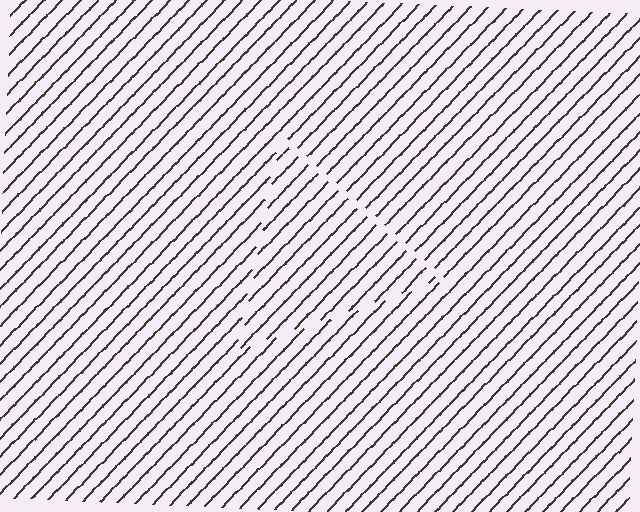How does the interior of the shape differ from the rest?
The interior of the shape contains the same grating, shifted by half a period — the contour is defined by the phase discontinuity where line-ends from the inner and outer gratings abut.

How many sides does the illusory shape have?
3 sides — the line-ends trace a triangle.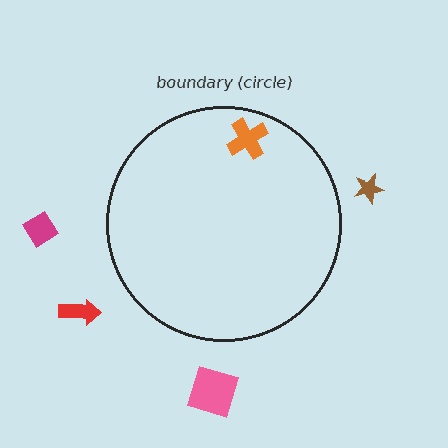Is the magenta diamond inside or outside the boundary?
Outside.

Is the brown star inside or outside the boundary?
Outside.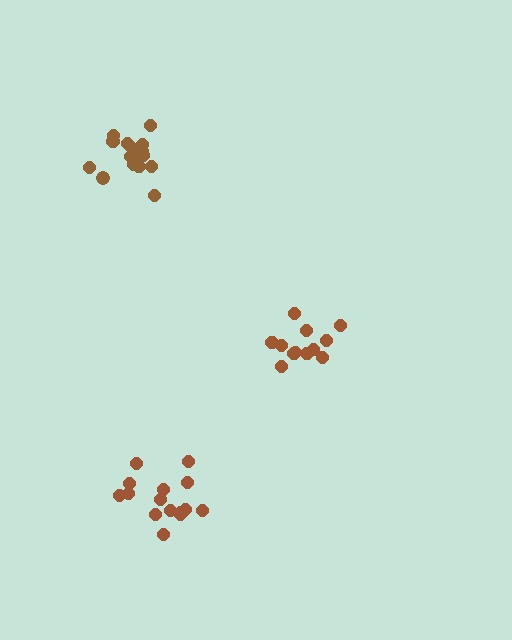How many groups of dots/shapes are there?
There are 3 groups.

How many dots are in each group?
Group 1: 12 dots, Group 2: 15 dots, Group 3: 16 dots (43 total).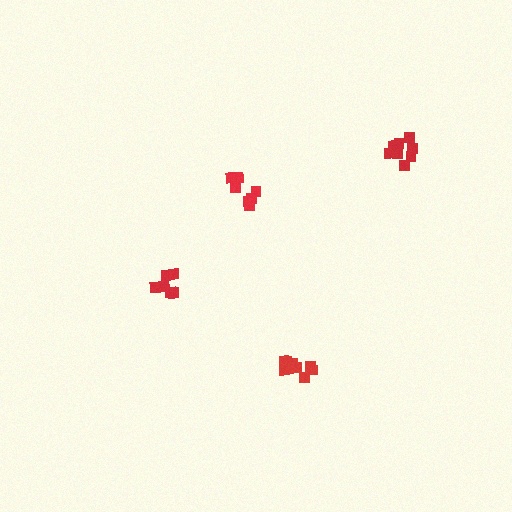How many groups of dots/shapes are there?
There are 4 groups.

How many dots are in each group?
Group 1: 6 dots, Group 2: 8 dots, Group 3: 7 dots, Group 4: 9 dots (30 total).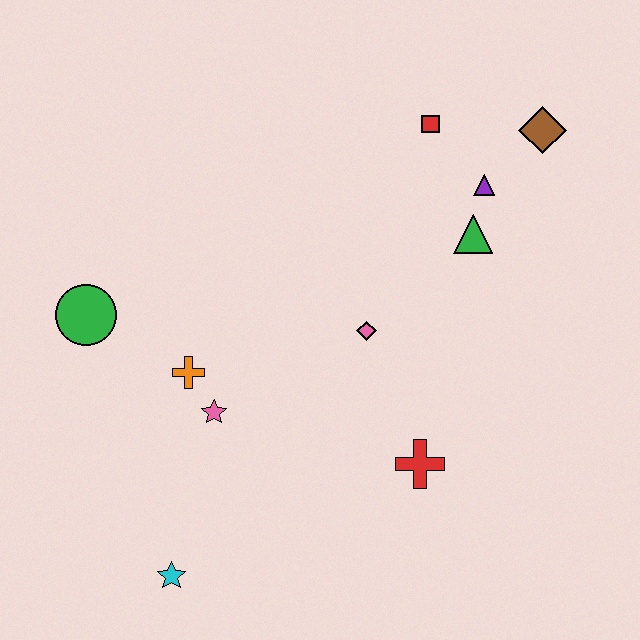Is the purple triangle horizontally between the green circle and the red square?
No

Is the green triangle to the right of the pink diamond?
Yes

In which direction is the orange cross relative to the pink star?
The orange cross is above the pink star.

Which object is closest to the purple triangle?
The green triangle is closest to the purple triangle.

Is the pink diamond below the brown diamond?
Yes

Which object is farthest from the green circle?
The brown diamond is farthest from the green circle.